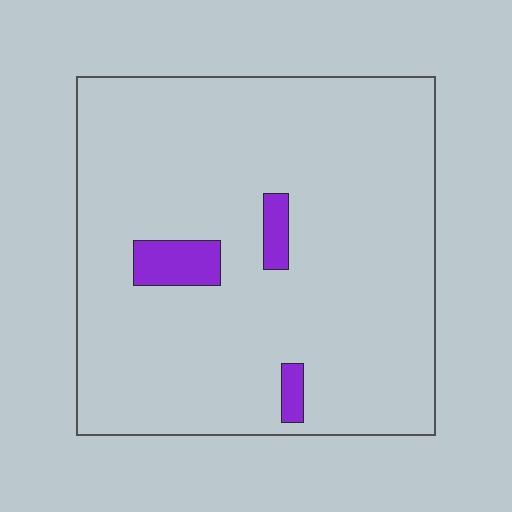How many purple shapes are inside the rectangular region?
3.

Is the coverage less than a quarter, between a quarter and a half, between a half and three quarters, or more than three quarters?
Less than a quarter.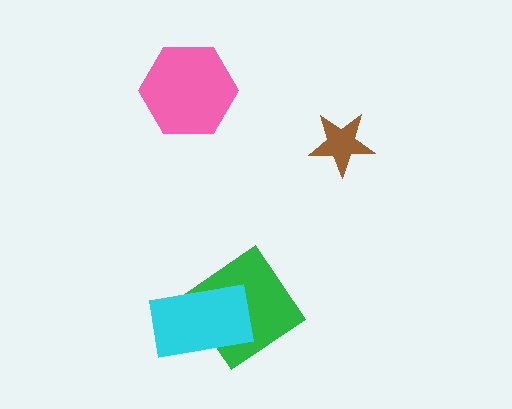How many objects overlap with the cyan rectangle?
1 object overlaps with the cyan rectangle.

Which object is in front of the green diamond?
The cyan rectangle is in front of the green diamond.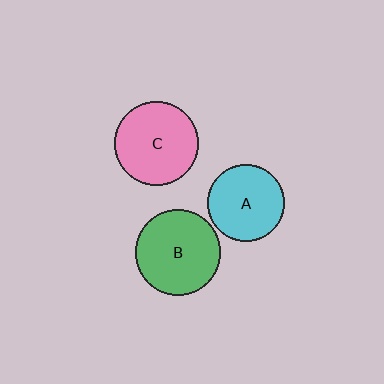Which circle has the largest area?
Circle B (green).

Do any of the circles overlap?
No, none of the circles overlap.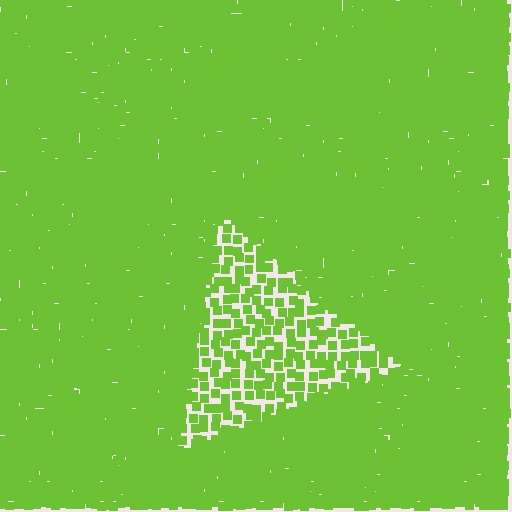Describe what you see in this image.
The image contains small lime elements arranged at two different densities. A triangle-shaped region is visible where the elements are less densely packed than the surrounding area.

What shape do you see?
I see a triangle.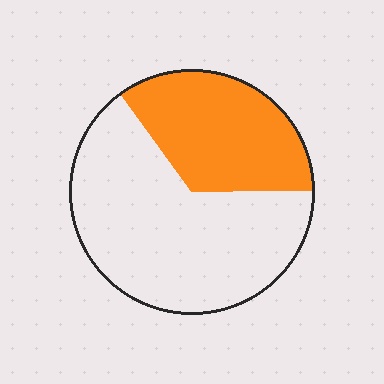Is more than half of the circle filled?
No.